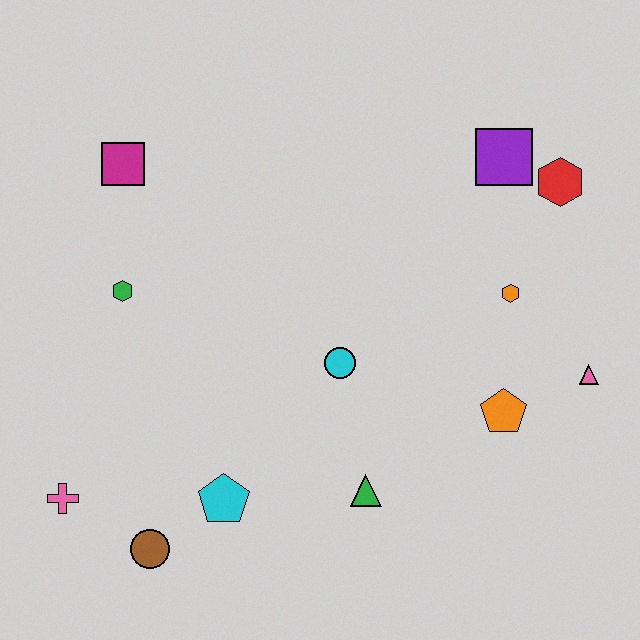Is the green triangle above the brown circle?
Yes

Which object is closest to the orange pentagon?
The pink triangle is closest to the orange pentagon.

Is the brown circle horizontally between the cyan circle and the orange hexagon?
No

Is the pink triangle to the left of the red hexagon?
No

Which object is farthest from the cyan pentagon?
The red hexagon is farthest from the cyan pentagon.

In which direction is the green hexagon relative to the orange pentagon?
The green hexagon is to the left of the orange pentagon.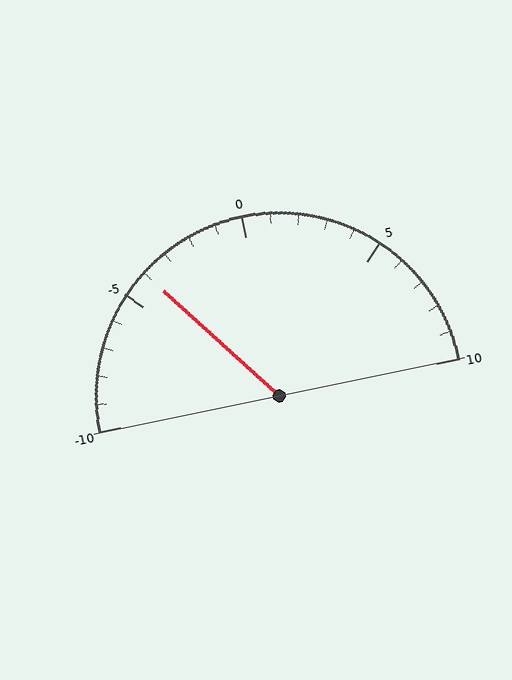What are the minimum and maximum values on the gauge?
The gauge ranges from -10 to 10.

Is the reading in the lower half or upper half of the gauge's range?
The reading is in the lower half of the range (-10 to 10).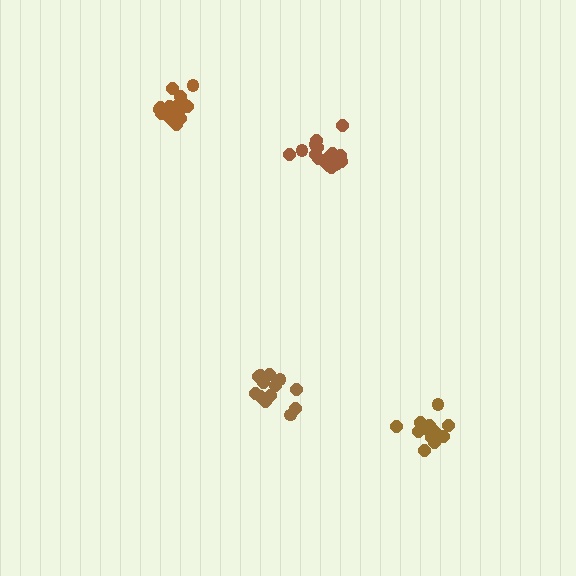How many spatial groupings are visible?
There are 4 spatial groupings.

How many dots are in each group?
Group 1: 16 dots, Group 2: 16 dots, Group 3: 15 dots, Group 4: 13 dots (60 total).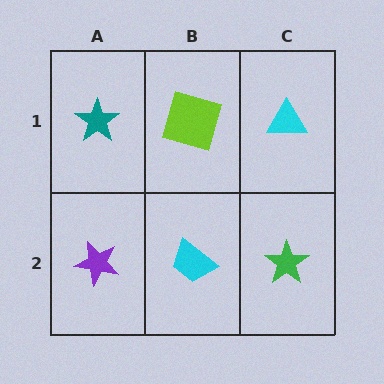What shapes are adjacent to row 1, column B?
A cyan trapezoid (row 2, column B), a teal star (row 1, column A), a cyan triangle (row 1, column C).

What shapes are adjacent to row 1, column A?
A purple star (row 2, column A), a lime square (row 1, column B).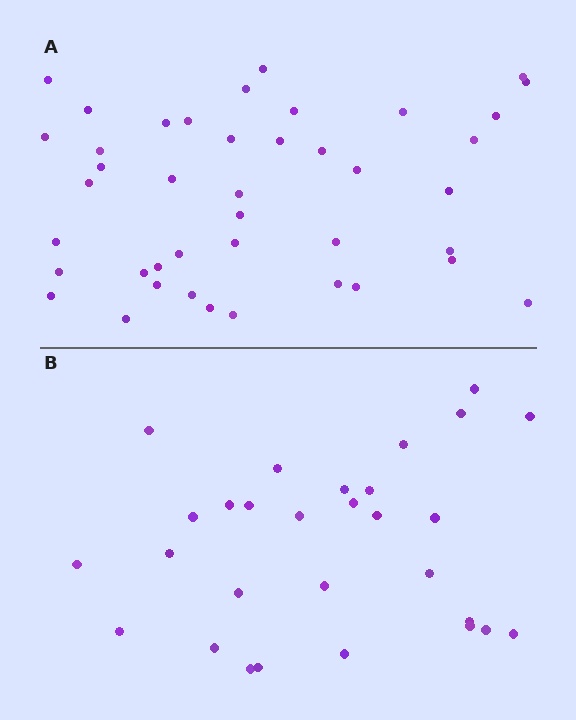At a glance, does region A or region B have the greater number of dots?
Region A (the top region) has more dots.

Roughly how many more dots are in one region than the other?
Region A has approximately 15 more dots than region B.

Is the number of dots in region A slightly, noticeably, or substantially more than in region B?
Region A has noticeably more, but not dramatically so. The ratio is roughly 1.4 to 1.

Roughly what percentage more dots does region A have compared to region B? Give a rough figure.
About 45% more.